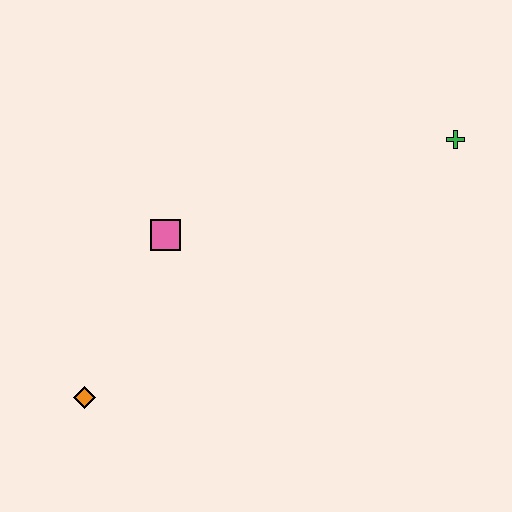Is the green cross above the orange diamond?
Yes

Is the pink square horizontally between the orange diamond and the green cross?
Yes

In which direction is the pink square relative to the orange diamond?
The pink square is above the orange diamond.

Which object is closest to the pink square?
The orange diamond is closest to the pink square.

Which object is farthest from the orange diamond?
The green cross is farthest from the orange diamond.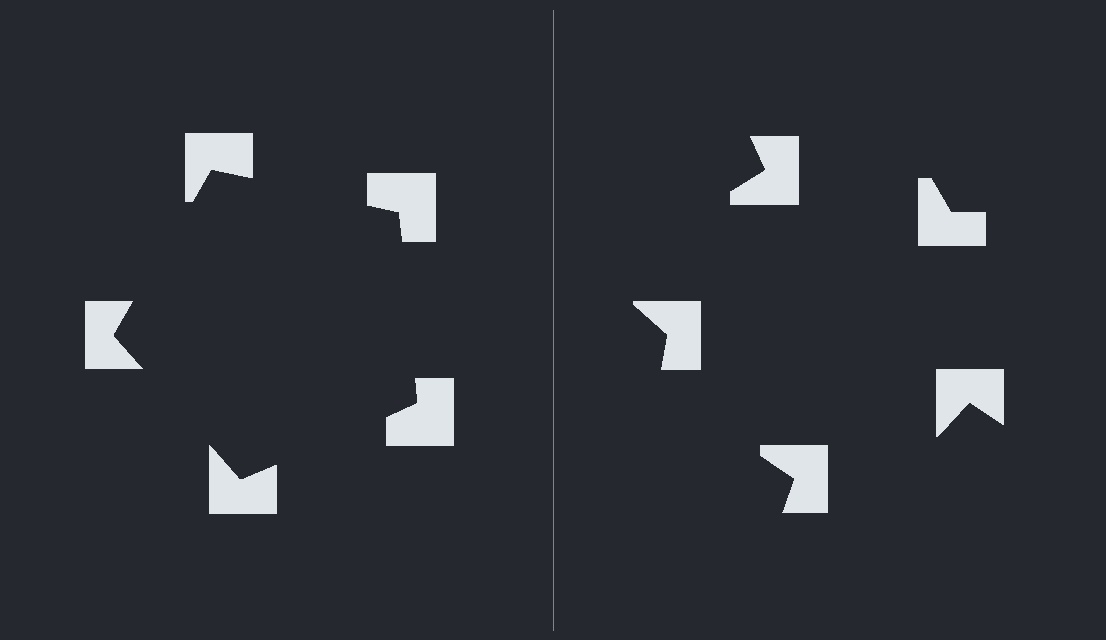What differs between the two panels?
The notched squares are positioned identically on both sides; only the wedge orientations differ. On the left they align to a pentagon; on the right they are misaligned.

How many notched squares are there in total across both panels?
10 — 5 on each side.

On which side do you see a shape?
An illusory pentagon appears on the left side. On the right side the wedge cuts are rotated, so no coherent shape forms.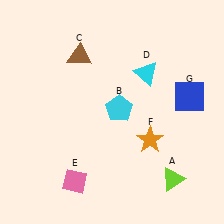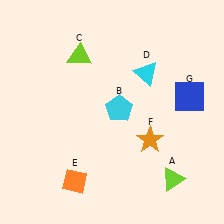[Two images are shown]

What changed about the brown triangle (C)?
In Image 1, C is brown. In Image 2, it changed to lime.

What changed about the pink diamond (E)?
In Image 1, E is pink. In Image 2, it changed to orange.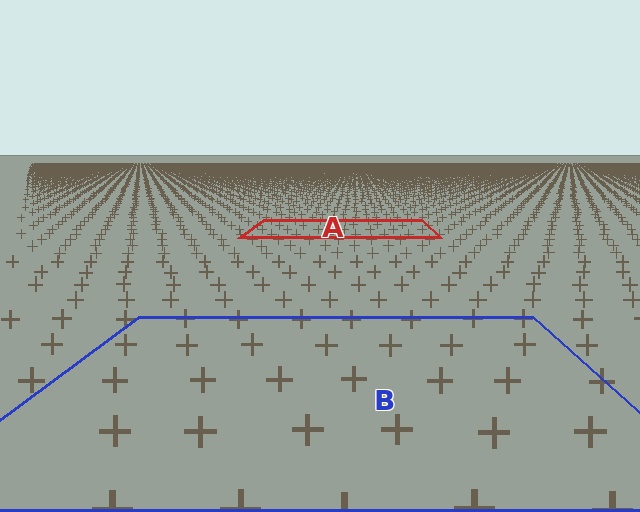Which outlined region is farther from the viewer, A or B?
Region A is farther from the viewer — the texture elements inside it appear smaller and more densely packed.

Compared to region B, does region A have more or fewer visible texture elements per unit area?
Region A has more texture elements per unit area — they are packed more densely because it is farther away.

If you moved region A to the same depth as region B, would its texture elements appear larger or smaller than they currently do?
They would appear larger. At a closer depth, the same texture elements are projected at a bigger on-screen size.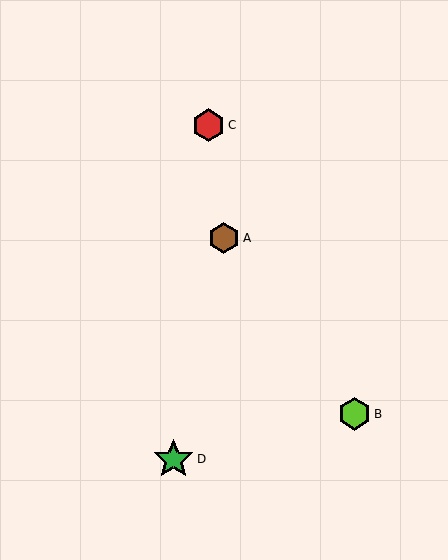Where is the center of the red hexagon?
The center of the red hexagon is at (208, 125).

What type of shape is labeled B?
Shape B is a lime hexagon.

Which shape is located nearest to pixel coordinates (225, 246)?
The brown hexagon (labeled A) at (224, 238) is nearest to that location.